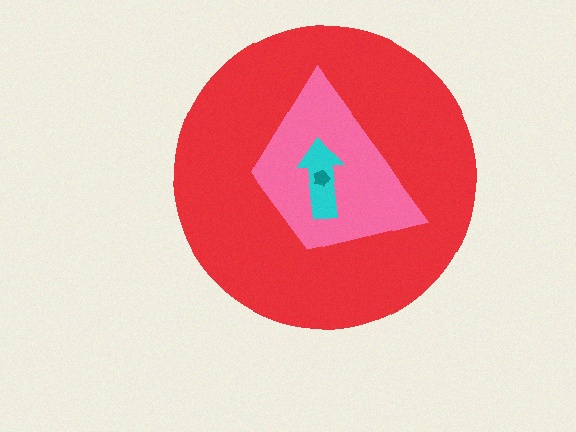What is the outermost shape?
The red circle.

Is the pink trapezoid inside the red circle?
Yes.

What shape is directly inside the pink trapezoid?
The cyan arrow.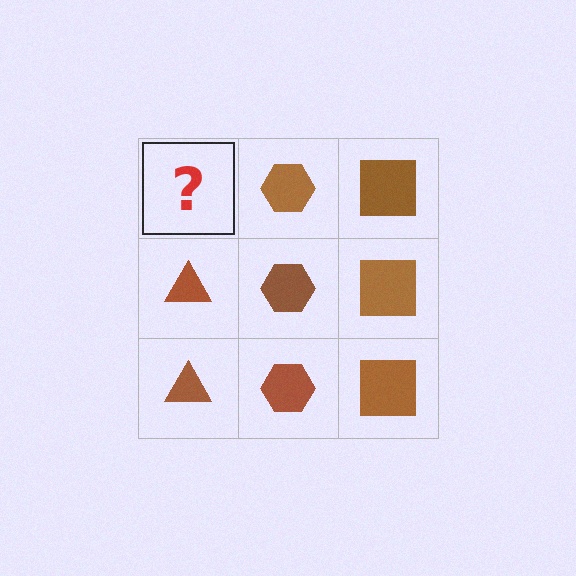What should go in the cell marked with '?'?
The missing cell should contain a brown triangle.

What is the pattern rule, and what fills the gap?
The rule is that each column has a consistent shape. The gap should be filled with a brown triangle.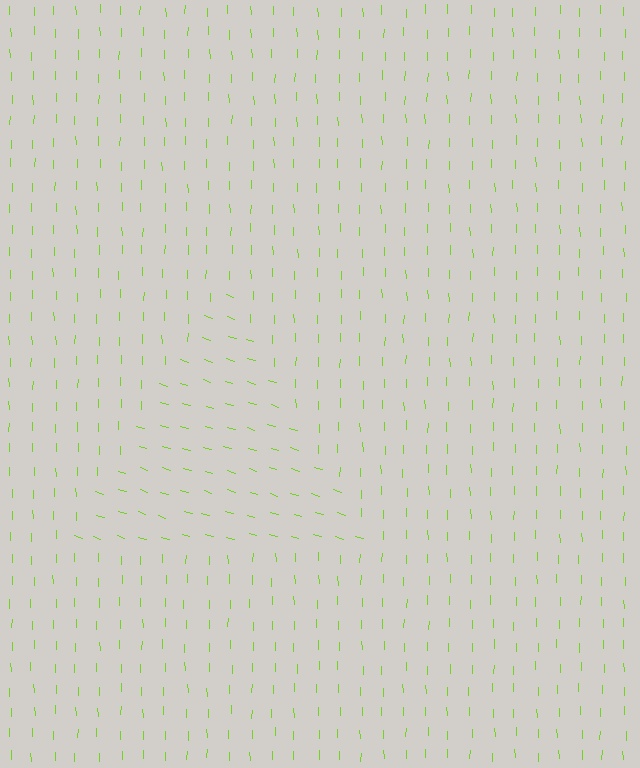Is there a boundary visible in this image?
Yes, there is a texture boundary formed by a change in line orientation.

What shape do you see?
I see a triangle.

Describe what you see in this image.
The image is filled with small lime line segments. A triangle region in the image has lines oriented differently from the surrounding lines, creating a visible texture boundary.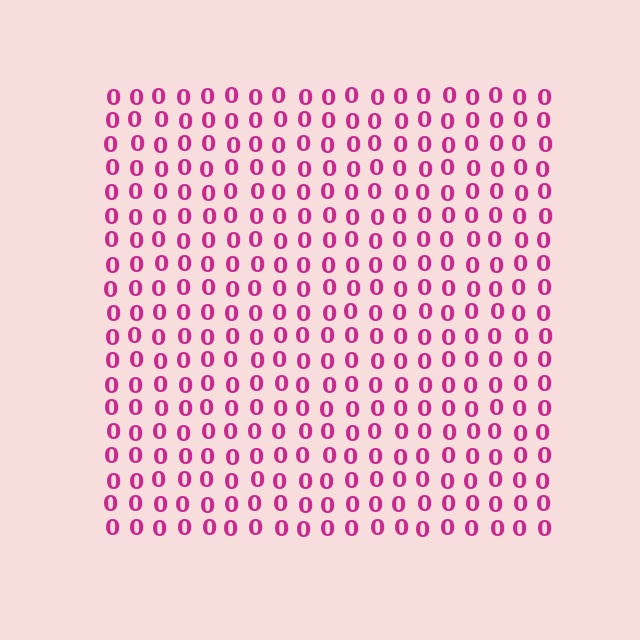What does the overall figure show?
The overall figure shows a square.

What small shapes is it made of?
It is made of small digit 0's.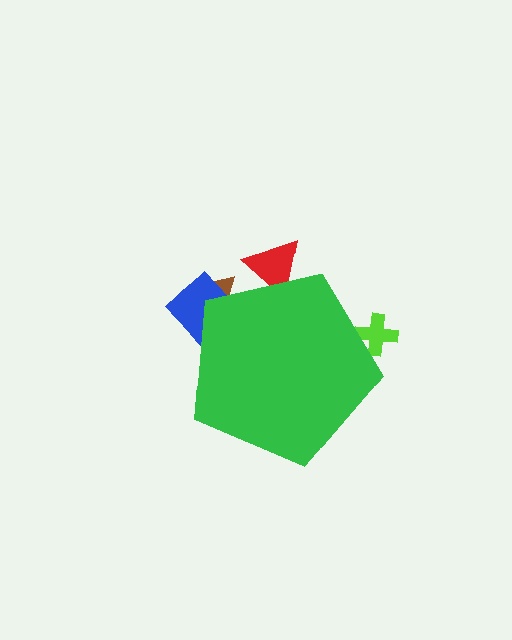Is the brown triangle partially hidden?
Yes, the brown triangle is partially hidden behind the green pentagon.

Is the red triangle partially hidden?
Yes, the red triangle is partially hidden behind the green pentagon.